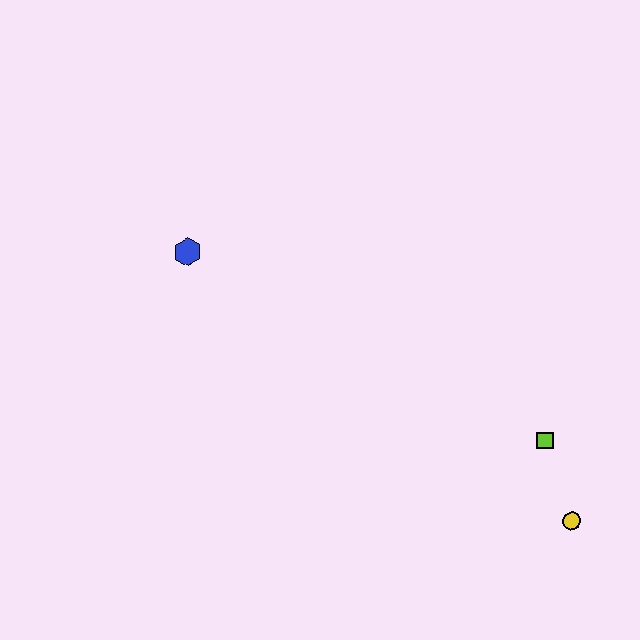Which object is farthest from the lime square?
The blue hexagon is farthest from the lime square.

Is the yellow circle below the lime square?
Yes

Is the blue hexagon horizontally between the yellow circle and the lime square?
No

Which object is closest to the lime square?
The yellow circle is closest to the lime square.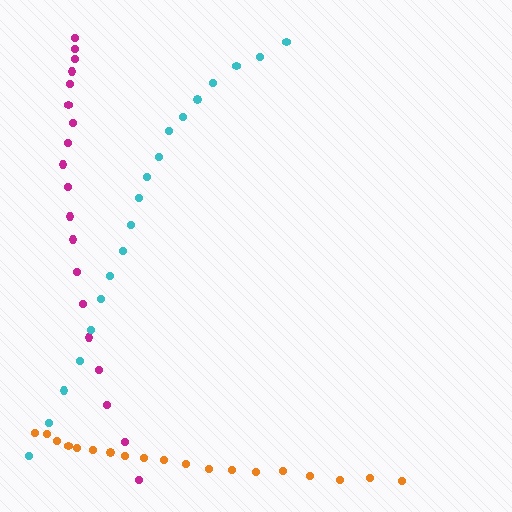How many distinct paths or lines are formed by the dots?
There are 3 distinct paths.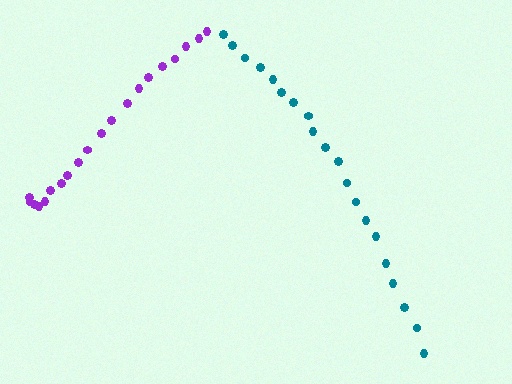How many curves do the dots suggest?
There are 2 distinct paths.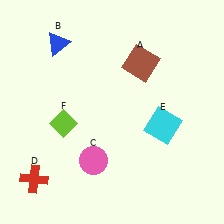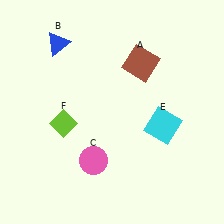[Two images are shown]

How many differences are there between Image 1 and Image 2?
There is 1 difference between the two images.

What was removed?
The red cross (D) was removed in Image 2.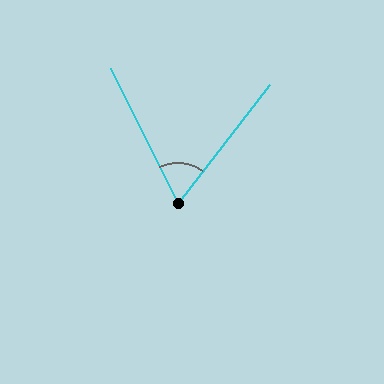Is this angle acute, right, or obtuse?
It is acute.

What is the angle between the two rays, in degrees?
Approximately 64 degrees.